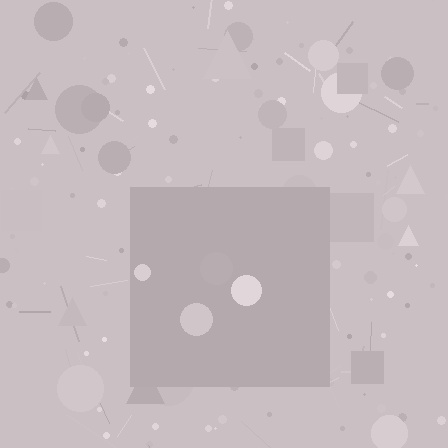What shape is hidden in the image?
A square is hidden in the image.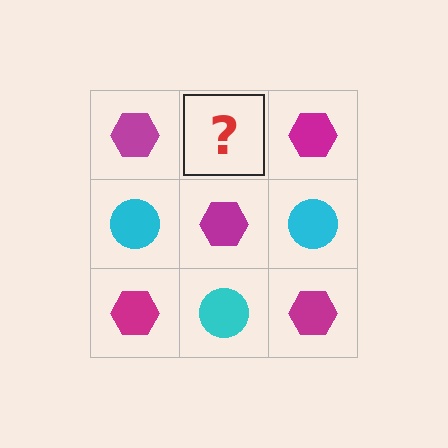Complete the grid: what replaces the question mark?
The question mark should be replaced with a cyan circle.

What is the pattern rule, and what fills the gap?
The rule is that it alternates magenta hexagon and cyan circle in a checkerboard pattern. The gap should be filled with a cyan circle.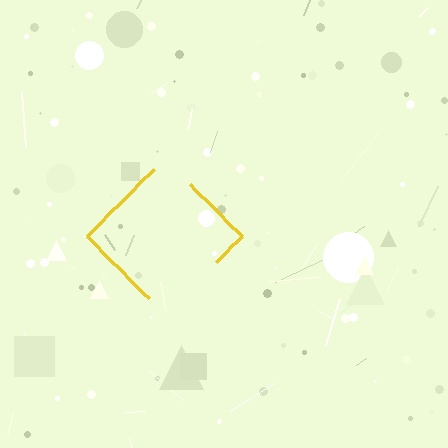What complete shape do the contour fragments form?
The contour fragments form a diamond.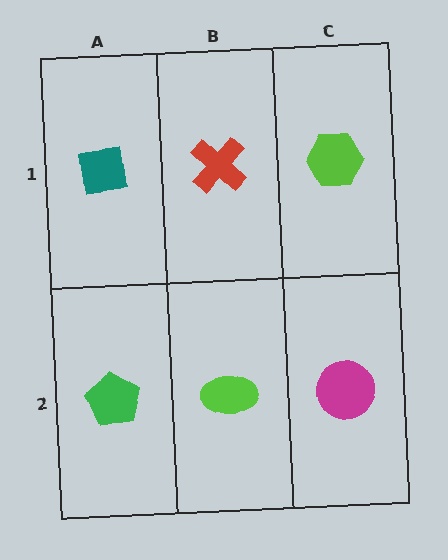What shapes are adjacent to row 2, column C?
A lime hexagon (row 1, column C), a lime ellipse (row 2, column B).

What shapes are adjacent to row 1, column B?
A lime ellipse (row 2, column B), a teal square (row 1, column A), a lime hexagon (row 1, column C).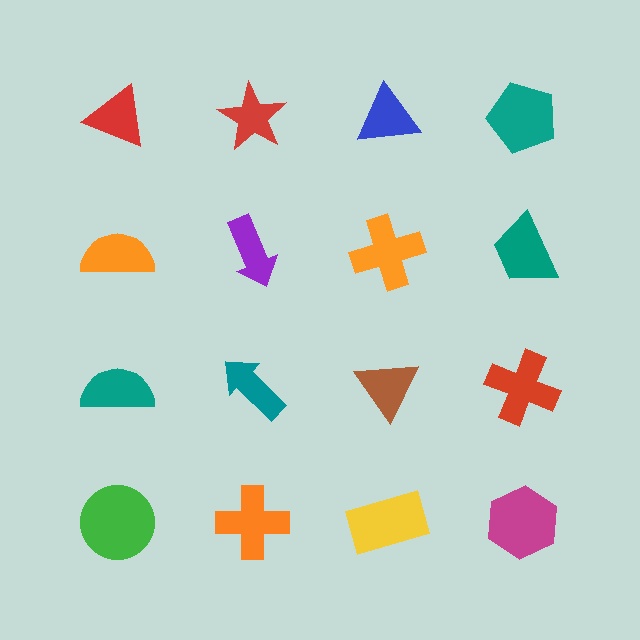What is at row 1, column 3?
A blue triangle.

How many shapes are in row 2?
4 shapes.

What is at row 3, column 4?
A red cross.